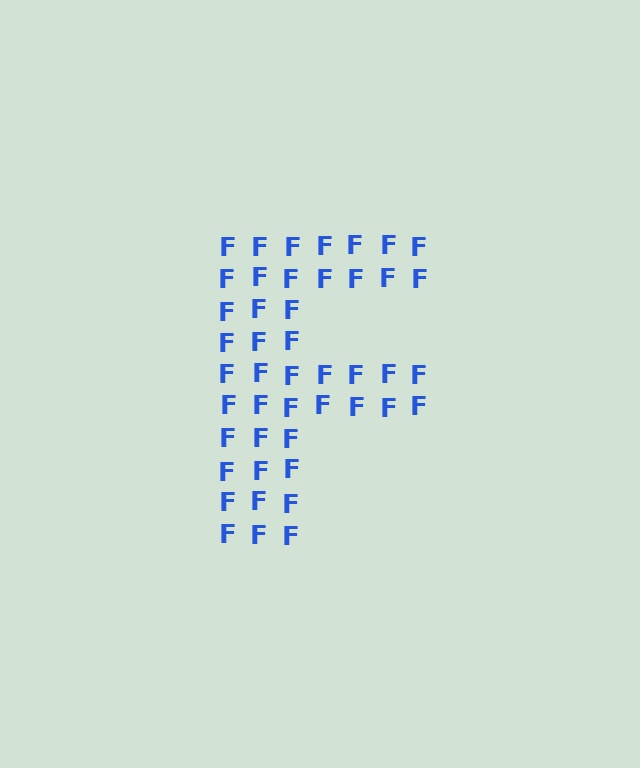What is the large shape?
The large shape is the letter F.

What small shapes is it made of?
It is made of small letter F's.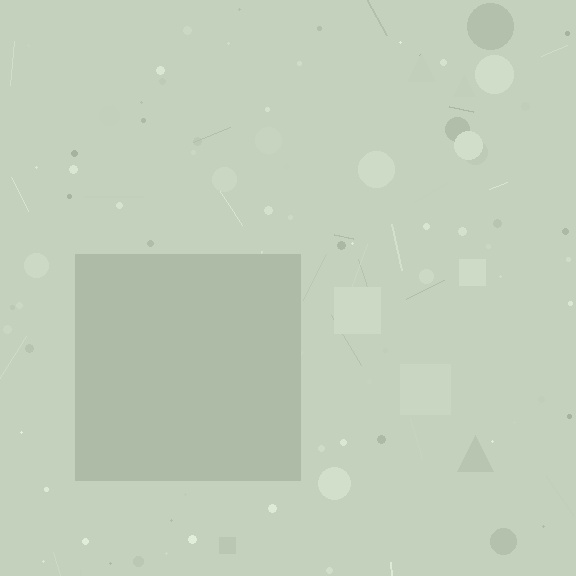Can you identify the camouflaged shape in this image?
The camouflaged shape is a square.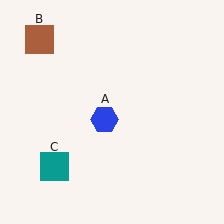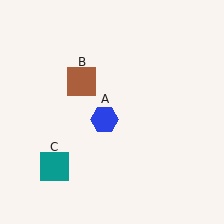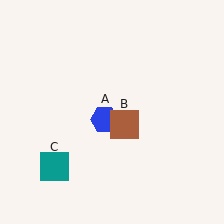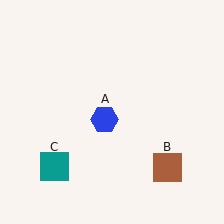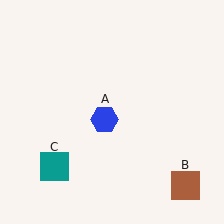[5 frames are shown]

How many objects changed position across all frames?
1 object changed position: brown square (object B).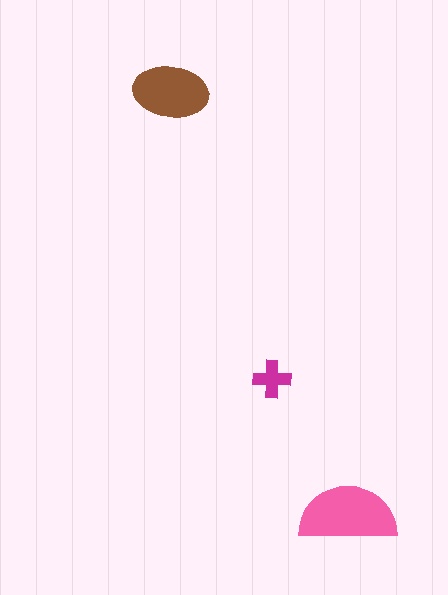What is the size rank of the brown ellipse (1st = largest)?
2nd.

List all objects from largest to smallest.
The pink semicircle, the brown ellipse, the magenta cross.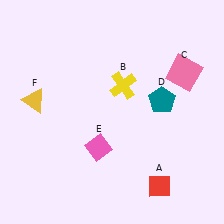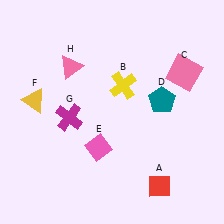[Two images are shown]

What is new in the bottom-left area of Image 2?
A magenta cross (G) was added in the bottom-left area of Image 2.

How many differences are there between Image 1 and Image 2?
There are 2 differences between the two images.